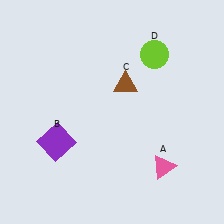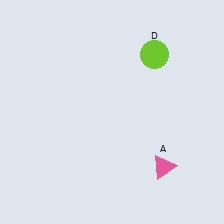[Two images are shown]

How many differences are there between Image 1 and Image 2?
There are 2 differences between the two images.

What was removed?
The purple square (B), the brown triangle (C) were removed in Image 2.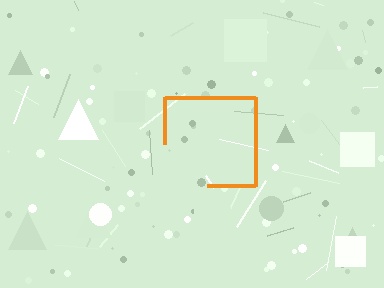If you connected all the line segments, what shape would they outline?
They would outline a square.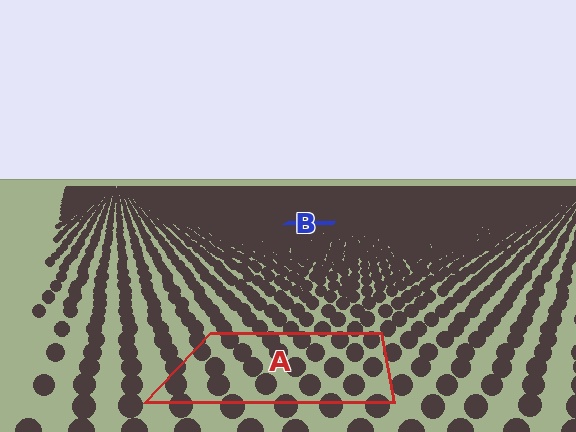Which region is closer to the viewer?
Region A is closer. The texture elements there are larger and more spread out.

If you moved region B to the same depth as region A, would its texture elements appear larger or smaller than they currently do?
They would appear larger. At a closer depth, the same texture elements are projected at a bigger on-screen size.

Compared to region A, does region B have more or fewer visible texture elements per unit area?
Region B has more texture elements per unit area — they are packed more densely because it is farther away.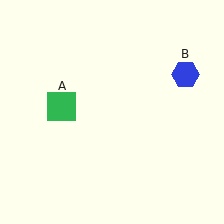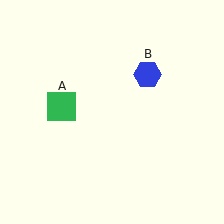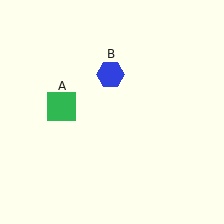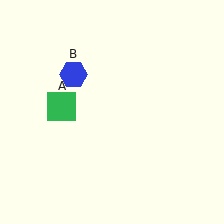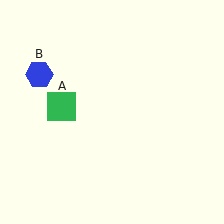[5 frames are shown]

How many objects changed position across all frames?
1 object changed position: blue hexagon (object B).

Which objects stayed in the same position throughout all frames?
Green square (object A) remained stationary.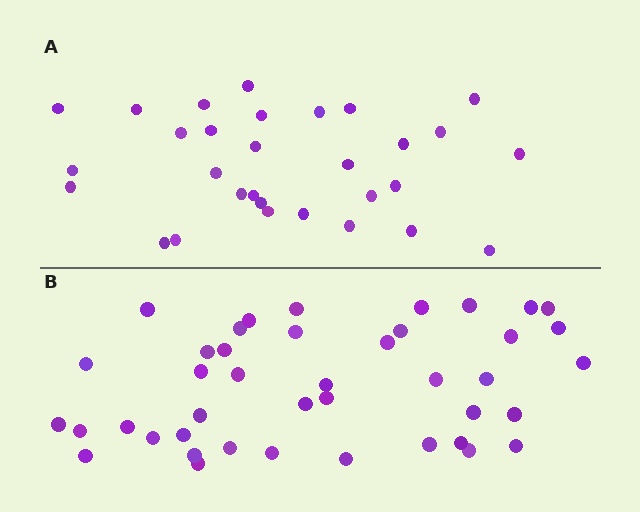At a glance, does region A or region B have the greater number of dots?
Region B (the bottom region) has more dots.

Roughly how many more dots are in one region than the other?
Region B has roughly 12 or so more dots than region A.